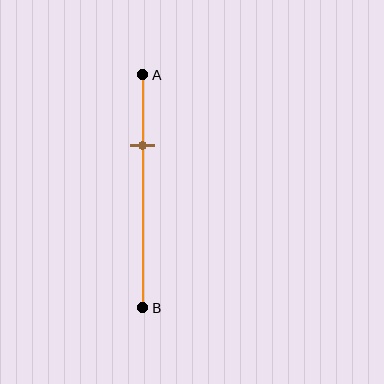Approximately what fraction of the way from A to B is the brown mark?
The brown mark is approximately 30% of the way from A to B.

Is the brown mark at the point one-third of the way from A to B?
No, the mark is at about 30% from A, not at the 33% one-third point.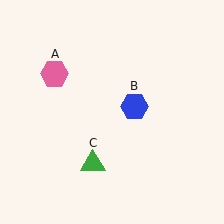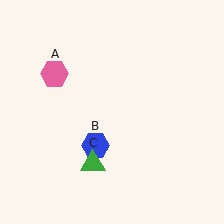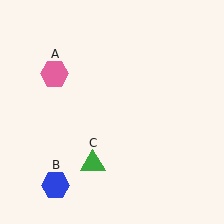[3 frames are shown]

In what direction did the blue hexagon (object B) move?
The blue hexagon (object B) moved down and to the left.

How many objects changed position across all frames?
1 object changed position: blue hexagon (object B).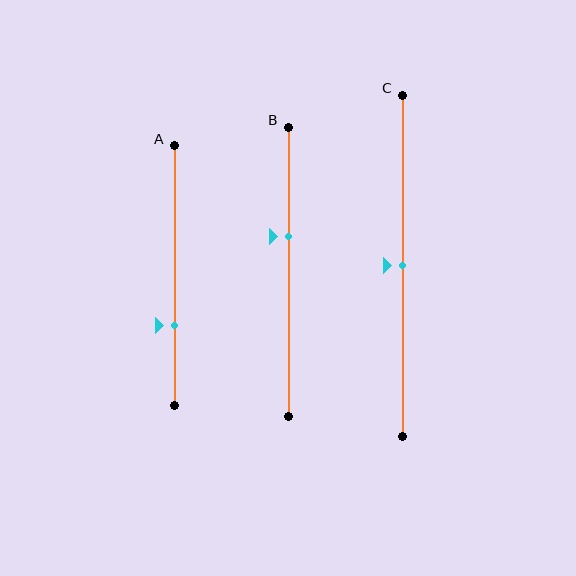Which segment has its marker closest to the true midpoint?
Segment C has its marker closest to the true midpoint.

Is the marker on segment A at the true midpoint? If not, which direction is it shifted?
No, the marker on segment A is shifted downward by about 19% of the segment length.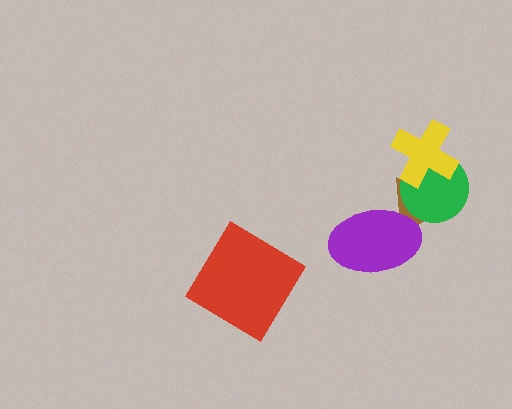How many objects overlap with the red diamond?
0 objects overlap with the red diamond.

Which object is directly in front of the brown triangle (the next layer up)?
The green circle is directly in front of the brown triangle.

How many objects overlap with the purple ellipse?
1 object overlaps with the purple ellipse.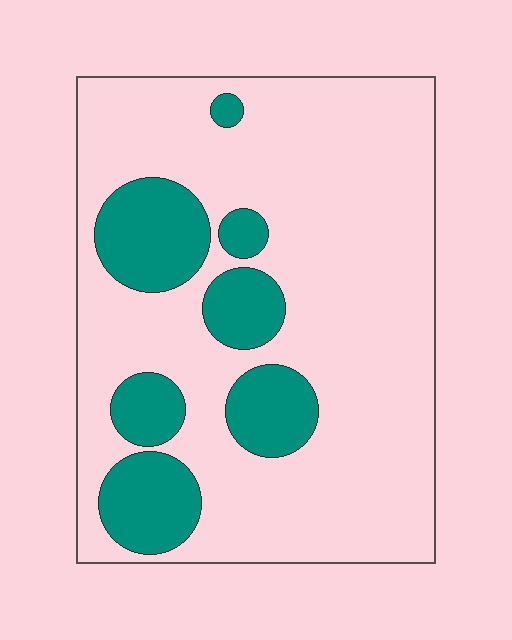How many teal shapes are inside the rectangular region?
7.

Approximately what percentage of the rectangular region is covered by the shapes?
Approximately 20%.